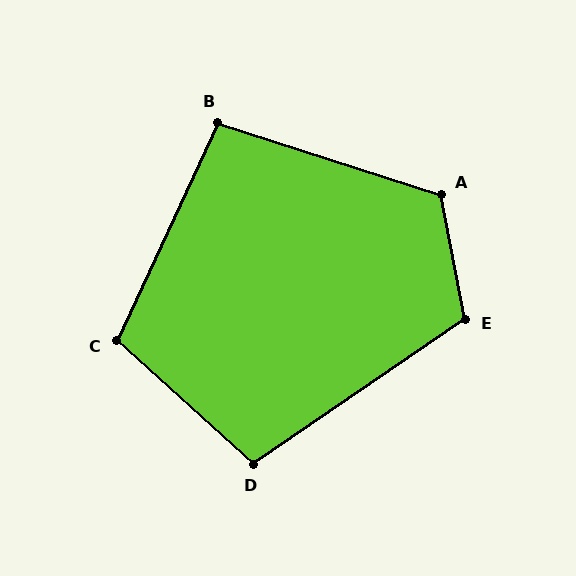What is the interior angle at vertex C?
Approximately 107 degrees (obtuse).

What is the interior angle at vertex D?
Approximately 104 degrees (obtuse).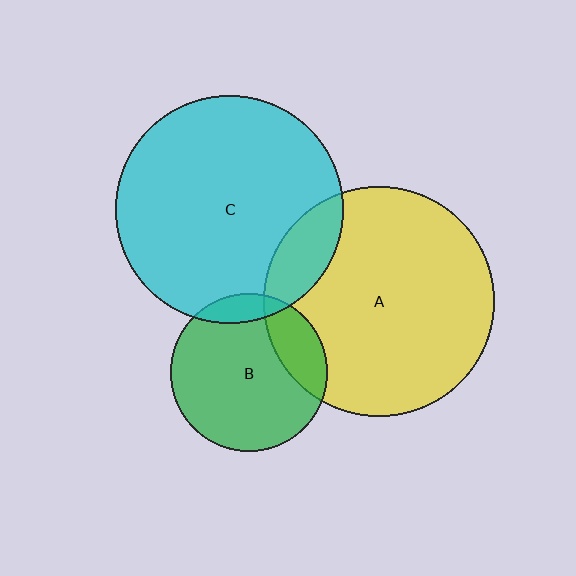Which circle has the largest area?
Circle A (yellow).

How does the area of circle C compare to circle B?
Approximately 2.1 times.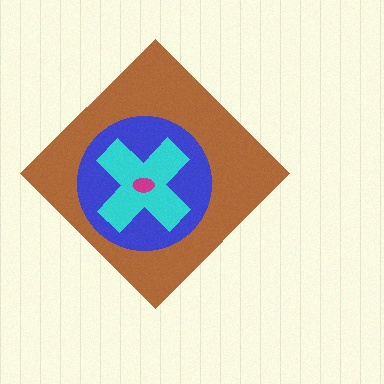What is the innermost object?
The magenta ellipse.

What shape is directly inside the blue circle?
The cyan cross.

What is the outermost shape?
The brown diamond.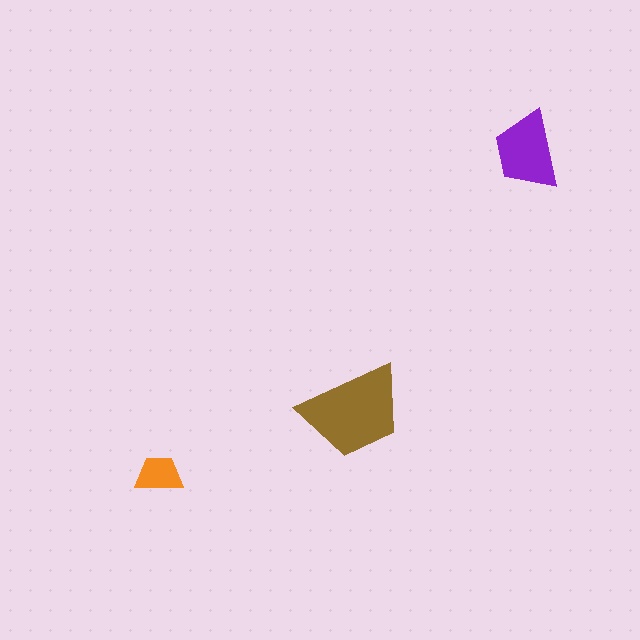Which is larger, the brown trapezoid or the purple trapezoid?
The brown one.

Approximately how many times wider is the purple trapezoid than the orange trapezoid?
About 1.5 times wider.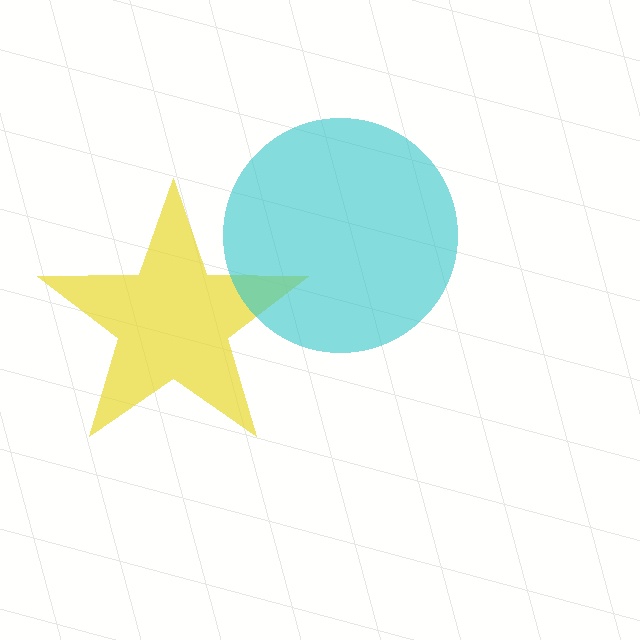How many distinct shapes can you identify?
There are 2 distinct shapes: a yellow star, a cyan circle.